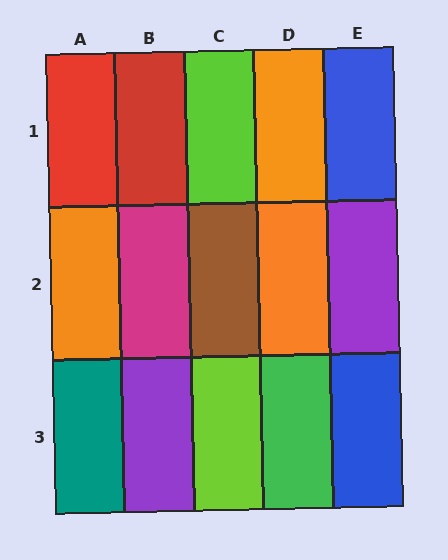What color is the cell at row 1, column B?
Red.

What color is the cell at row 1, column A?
Red.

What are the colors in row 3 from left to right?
Teal, purple, lime, green, blue.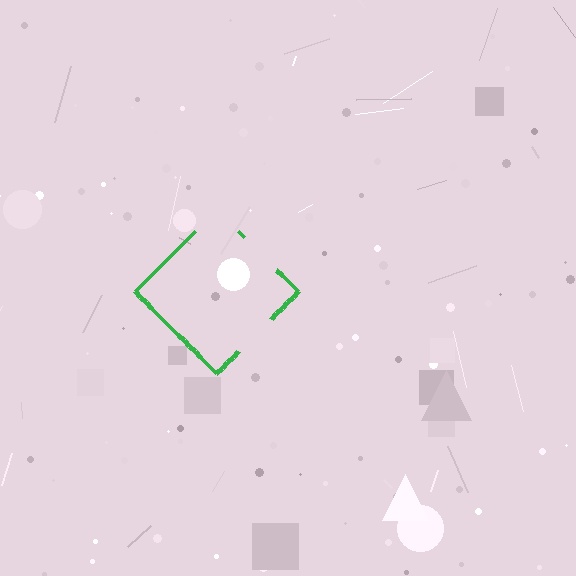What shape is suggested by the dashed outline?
The dashed outline suggests a diamond.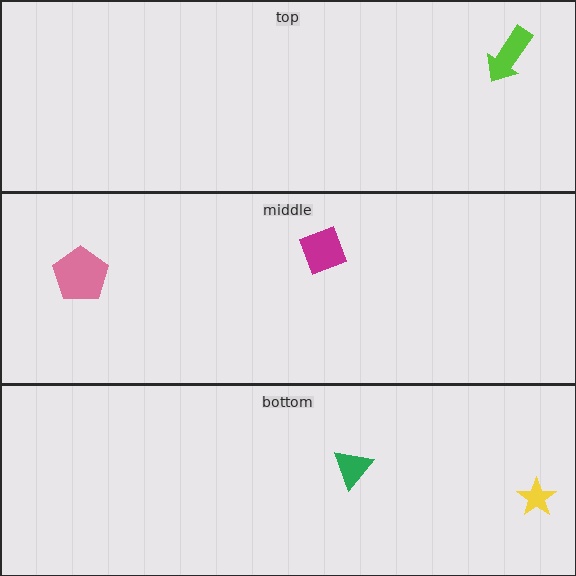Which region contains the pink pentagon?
The middle region.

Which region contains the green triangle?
The bottom region.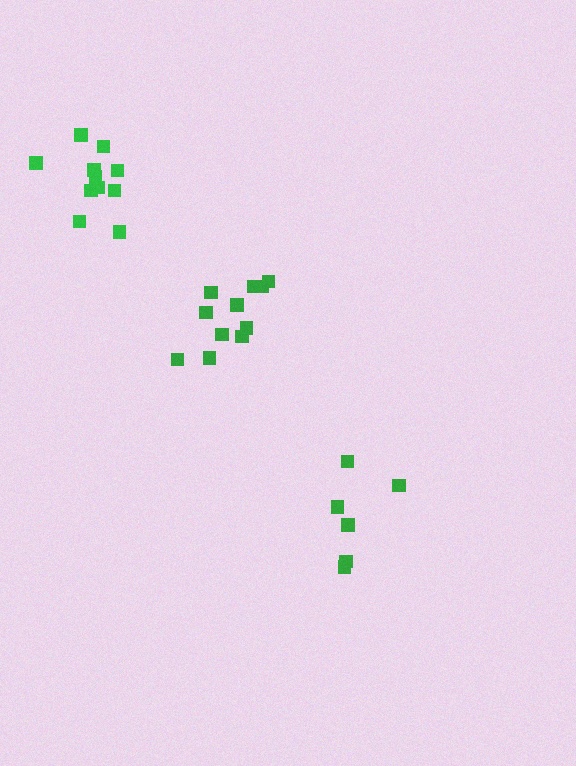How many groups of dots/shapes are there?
There are 3 groups.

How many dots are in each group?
Group 1: 7 dots, Group 2: 11 dots, Group 3: 11 dots (29 total).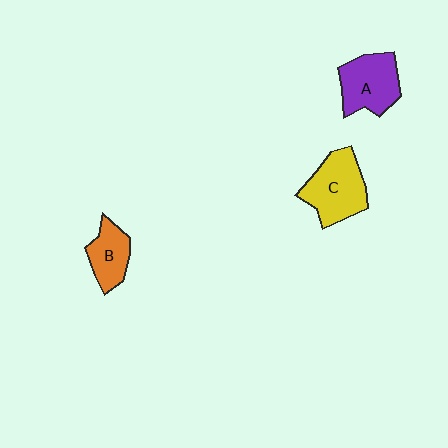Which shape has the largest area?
Shape C (yellow).